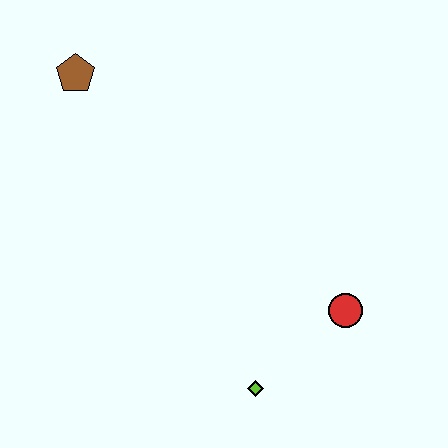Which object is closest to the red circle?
The lime diamond is closest to the red circle.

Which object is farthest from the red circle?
The brown pentagon is farthest from the red circle.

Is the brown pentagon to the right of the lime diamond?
No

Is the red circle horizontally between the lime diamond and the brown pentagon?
No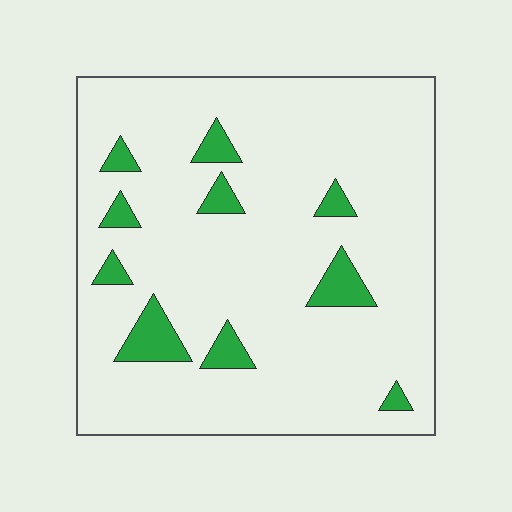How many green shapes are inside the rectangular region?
10.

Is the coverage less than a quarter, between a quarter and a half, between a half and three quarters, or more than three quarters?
Less than a quarter.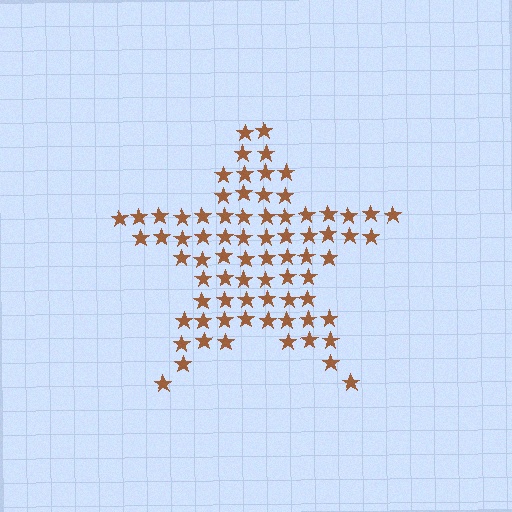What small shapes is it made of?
It is made of small stars.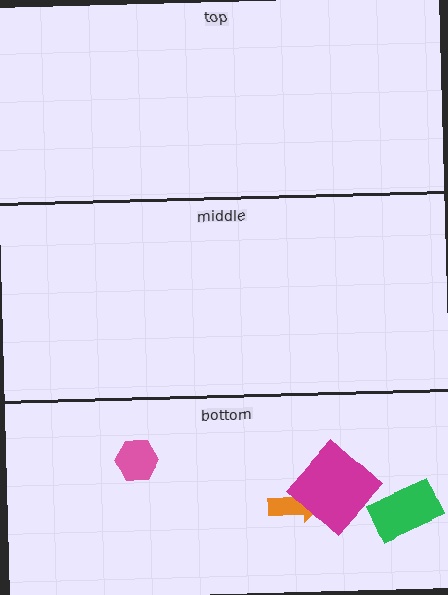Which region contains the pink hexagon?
The bottom region.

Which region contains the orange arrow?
The bottom region.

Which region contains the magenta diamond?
The bottom region.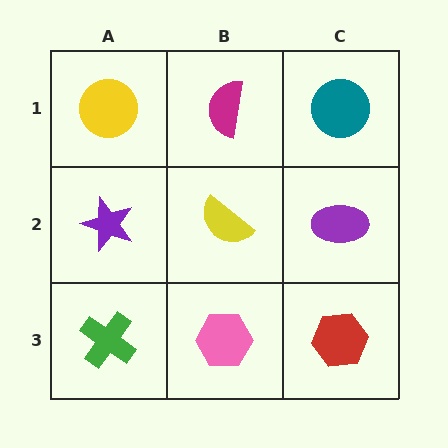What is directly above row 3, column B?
A yellow semicircle.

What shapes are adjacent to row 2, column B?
A magenta semicircle (row 1, column B), a pink hexagon (row 3, column B), a purple star (row 2, column A), a purple ellipse (row 2, column C).